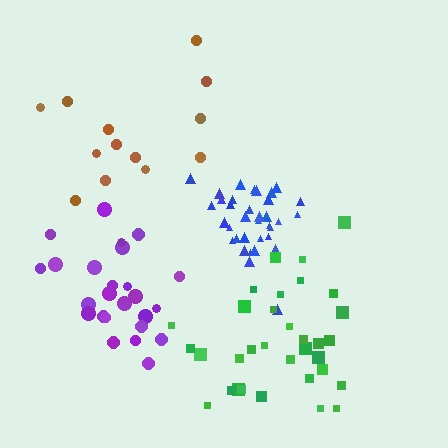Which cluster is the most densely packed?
Blue.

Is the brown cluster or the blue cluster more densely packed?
Blue.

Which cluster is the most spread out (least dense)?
Brown.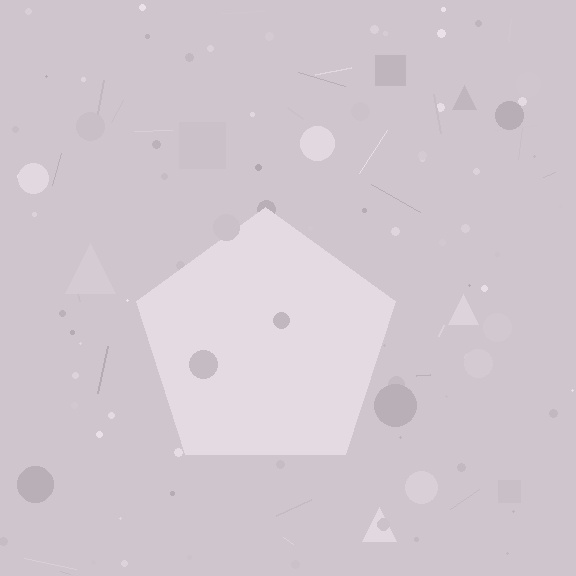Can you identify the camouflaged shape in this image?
The camouflaged shape is a pentagon.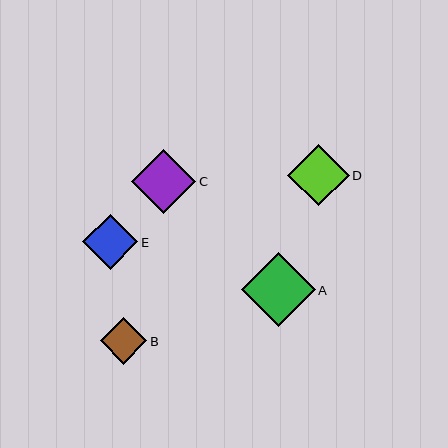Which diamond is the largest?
Diamond A is the largest with a size of approximately 74 pixels.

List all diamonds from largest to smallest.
From largest to smallest: A, C, D, E, B.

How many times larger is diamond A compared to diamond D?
Diamond A is approximately 1.2 times the size of diamond D.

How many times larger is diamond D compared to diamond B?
Diamond D is approximately 1.3 times the size of diamond B.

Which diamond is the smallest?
Diamond B is the smallest with a size of approximately 46 pixels.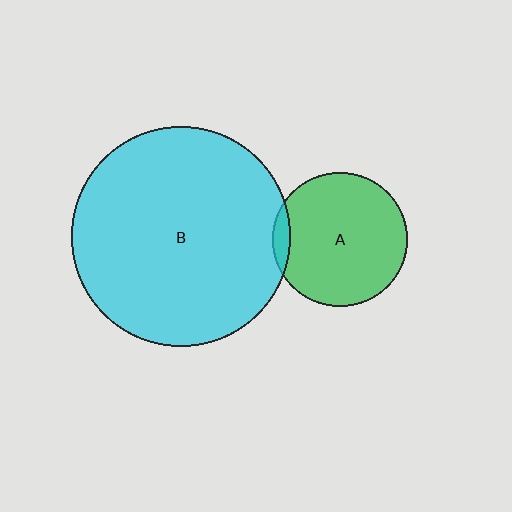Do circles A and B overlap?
Yes.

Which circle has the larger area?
Circle B (cyan).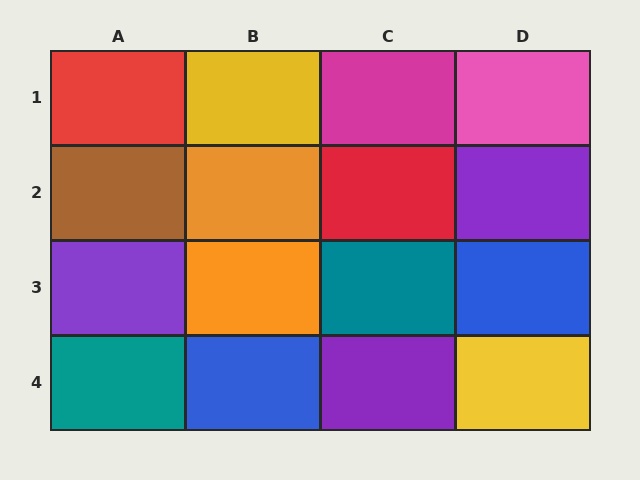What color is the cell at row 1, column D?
Pink.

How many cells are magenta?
1 cell is magenta.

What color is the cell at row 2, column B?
Orange.